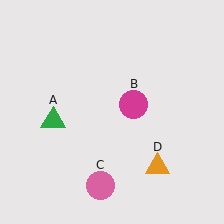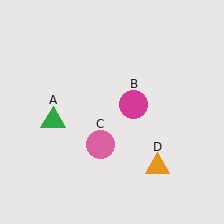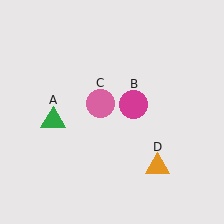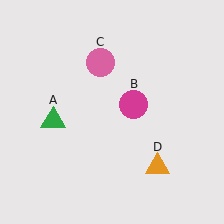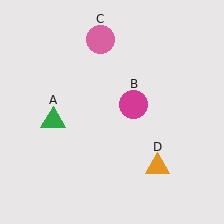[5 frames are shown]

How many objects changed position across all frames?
1 object changed position: pink circle (object C).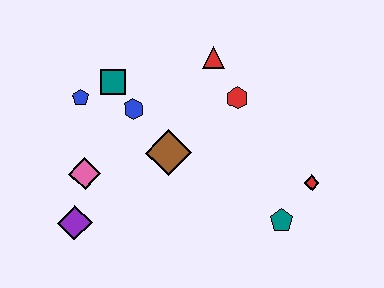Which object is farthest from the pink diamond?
The red diamond is farthest from the pink diamond.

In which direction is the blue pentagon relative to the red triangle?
The blue pentagon is to the left of the red triangle.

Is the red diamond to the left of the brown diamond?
No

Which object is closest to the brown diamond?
The blue hexagon is closest to the brown diamond.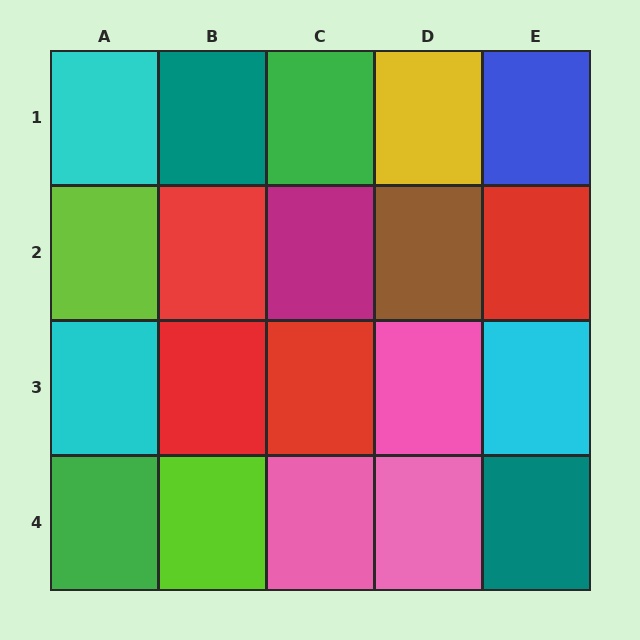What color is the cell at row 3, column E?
Cyan.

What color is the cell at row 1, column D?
Yellow.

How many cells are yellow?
1 cell is yellow.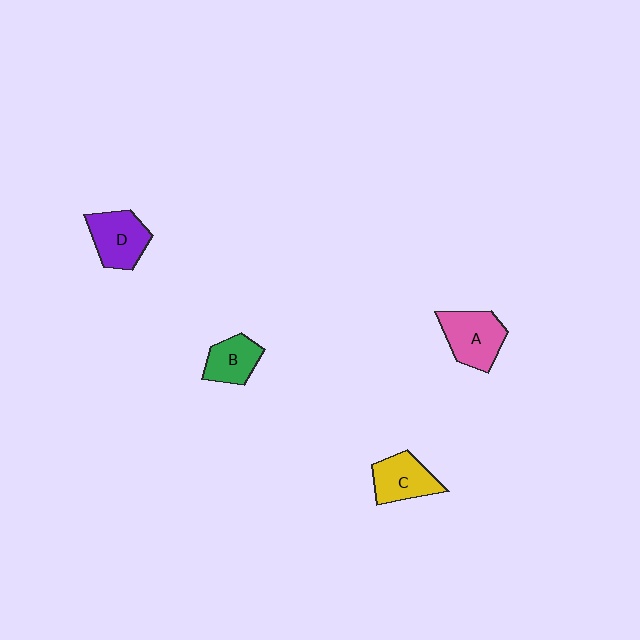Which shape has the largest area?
Shape A (pink).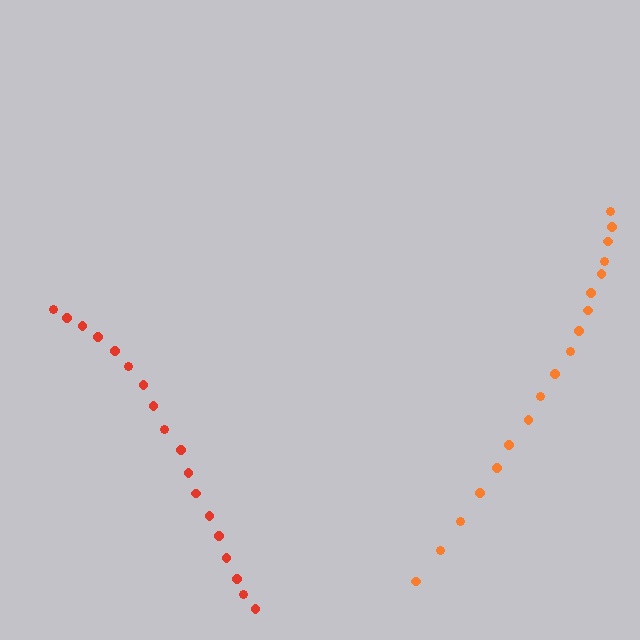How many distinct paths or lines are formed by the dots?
There are 2 distinct paths.